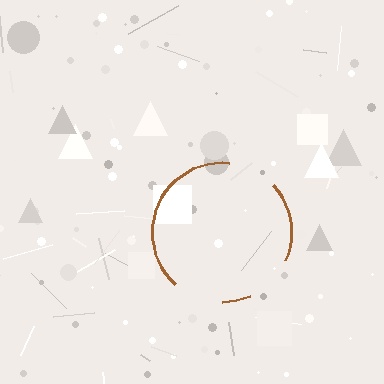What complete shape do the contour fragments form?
The contour fragments form a circle.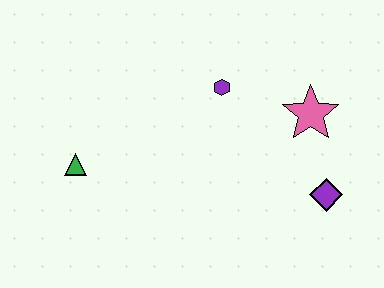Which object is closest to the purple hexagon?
The pink star is closest to the purple hexagon.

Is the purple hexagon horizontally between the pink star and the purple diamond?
No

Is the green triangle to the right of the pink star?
No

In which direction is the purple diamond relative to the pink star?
The purple diamond is below the pink star.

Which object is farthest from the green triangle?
The purple diamond is farthest from the green triangle.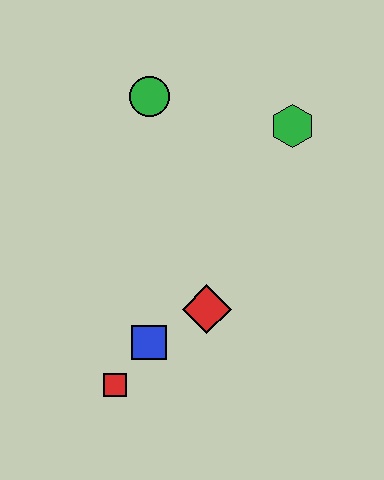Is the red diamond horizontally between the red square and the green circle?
No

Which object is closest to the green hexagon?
The green circle is closest to the green hexagon.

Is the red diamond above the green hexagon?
No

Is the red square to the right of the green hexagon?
No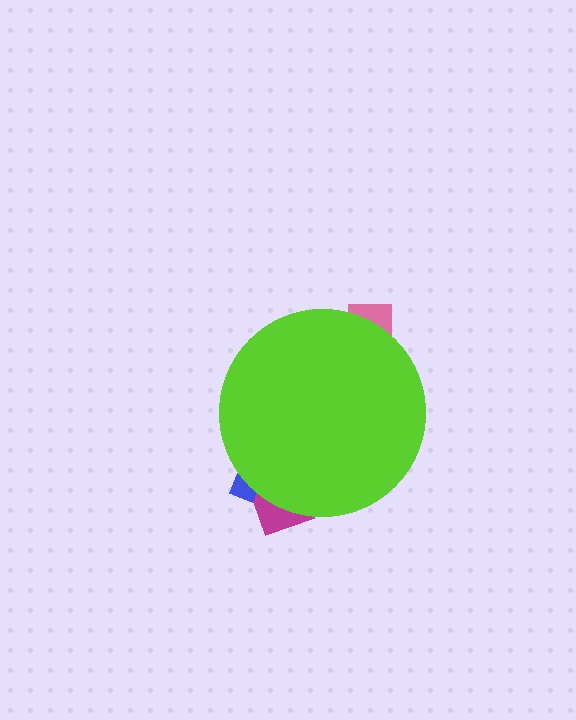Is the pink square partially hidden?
Yes, the pink square is partially hidden behind the lime circle.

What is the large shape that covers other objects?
A lime circle.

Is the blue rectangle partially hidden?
Yes, the blue rectangle is partially hidden behind the lime circle.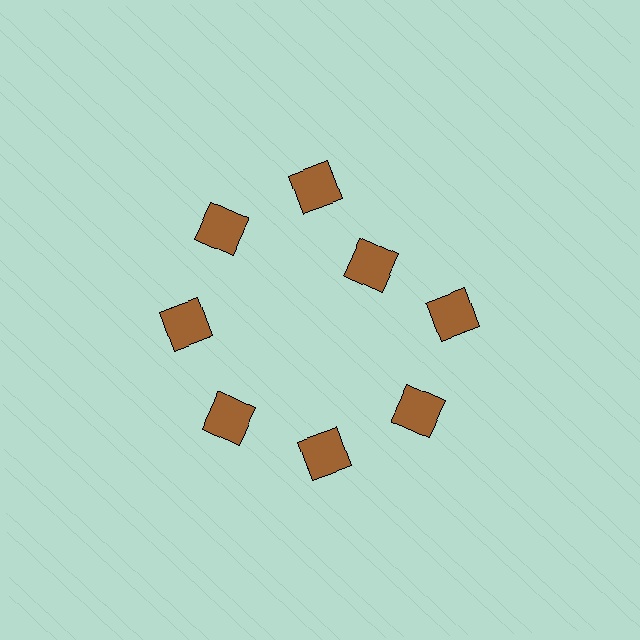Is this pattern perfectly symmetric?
No. The 8 brown squares are arranged in a ring, but one element near the 2 o'clock position is pulled inward toward the center, breaking the 8-fold rotational symmetry.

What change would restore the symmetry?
The symmetry would be restored by moving it outward, back onto the ring so that all 8 squares sit at equal angles and equal distance from the center.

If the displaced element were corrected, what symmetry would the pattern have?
It would have 8-fold rotational symmetry — the pattern would map onto itself every 45 degrees.